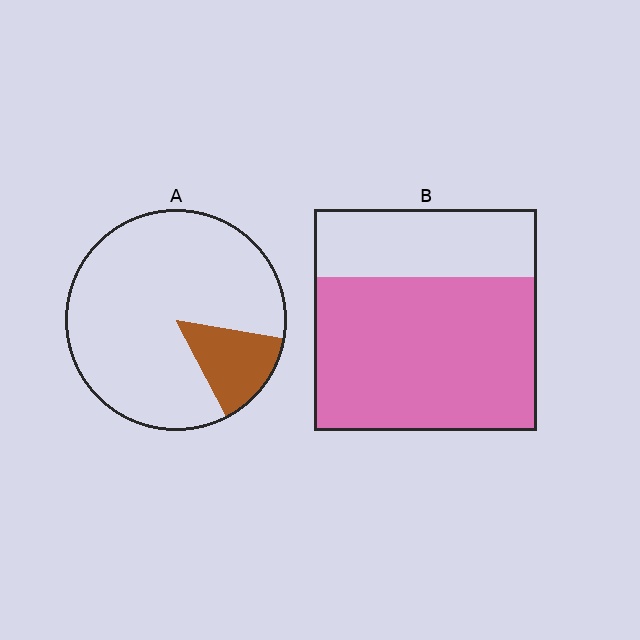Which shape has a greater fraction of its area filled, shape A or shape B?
Shape B.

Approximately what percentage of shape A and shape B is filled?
A is approximately 15% and B is approximately 70%.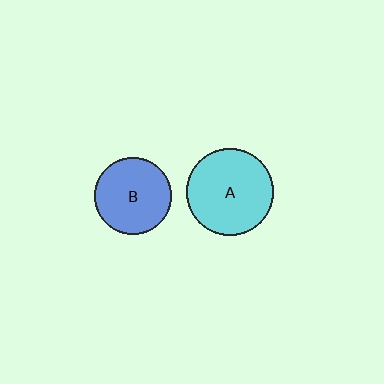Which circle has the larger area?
Circle A (cyan).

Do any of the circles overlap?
No, none of the circles overlap.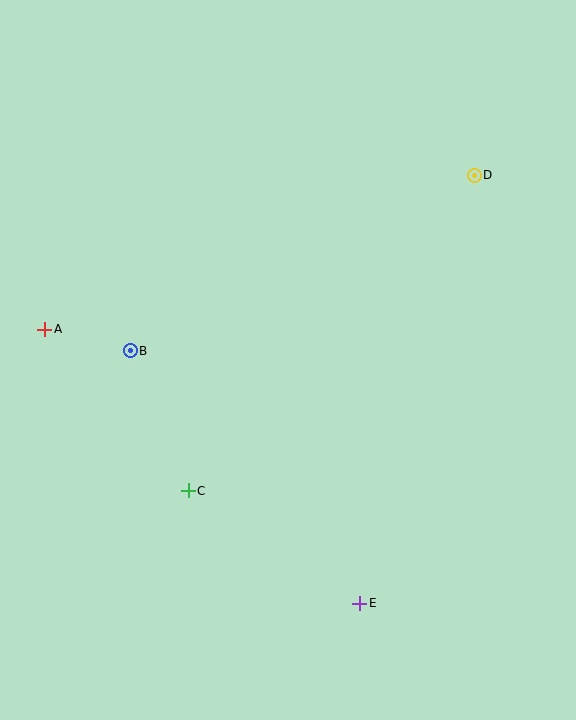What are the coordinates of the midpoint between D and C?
The midpoint between D and C is at (331, 333).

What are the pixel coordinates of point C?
Point C is at (188, 491).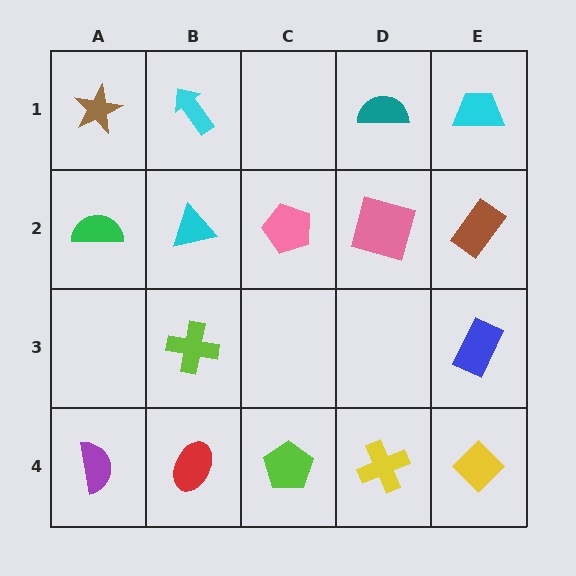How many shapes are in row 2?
5 shapes.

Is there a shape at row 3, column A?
No, that cell is empty.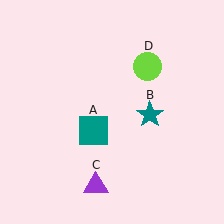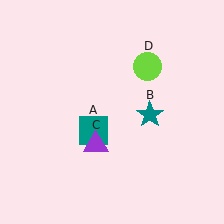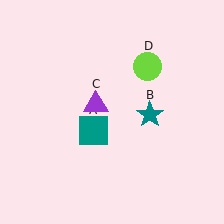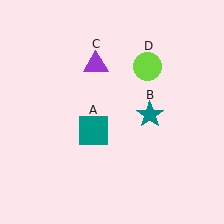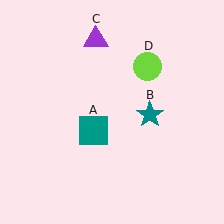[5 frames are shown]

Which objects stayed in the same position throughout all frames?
Teal square (object A) and teal star (object B) and lime circle (object D) remained stationary.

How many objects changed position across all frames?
1 object changed position: purple triangle (object C).